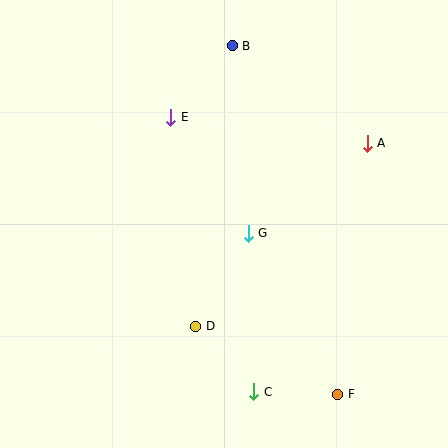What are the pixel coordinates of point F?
Point F is at (338, 394).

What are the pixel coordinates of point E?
Point E is at (171, 118).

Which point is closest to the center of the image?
Point G at (248, 233) is closest to the center.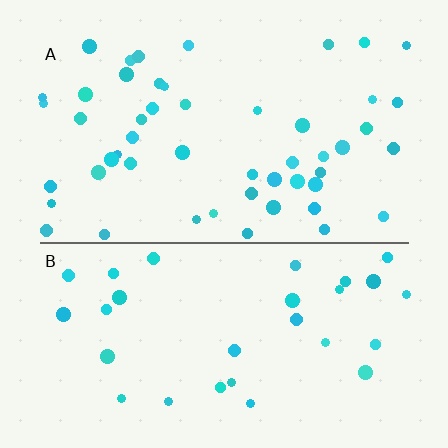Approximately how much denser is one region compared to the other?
Approximately 1.7× — region A over region B.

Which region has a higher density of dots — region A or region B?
A (the top).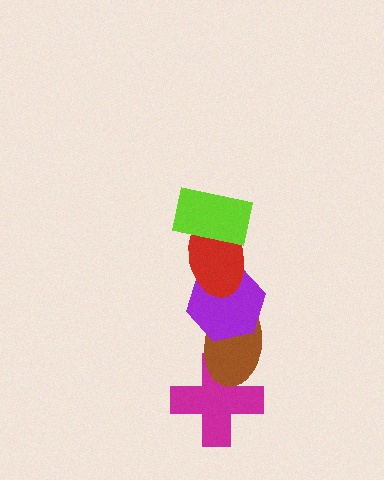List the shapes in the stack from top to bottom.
From top to bottom: the lime rectangle, the red ellipse, the purple hexagon, the brown ellipse, the magenta cross.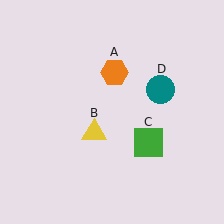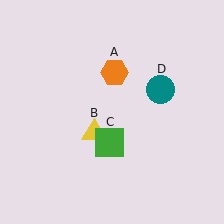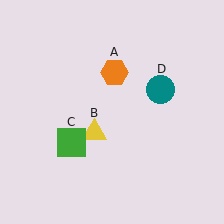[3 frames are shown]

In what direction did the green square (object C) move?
The green square (object C) moved left.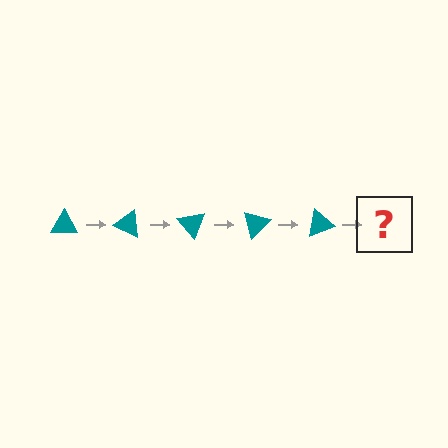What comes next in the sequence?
The next element should be a teal triangle rotated 125 degrees.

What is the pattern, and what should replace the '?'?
The pattern is that the triangle rotates 25 degrees each step. The '?' should be a teal triangle rotated 125 degrees.